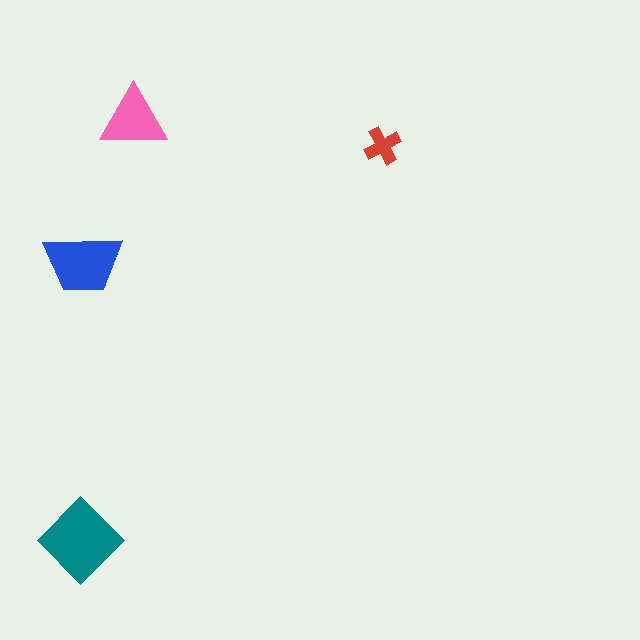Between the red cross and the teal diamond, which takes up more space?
The teal diamond.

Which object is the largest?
The teal diamond.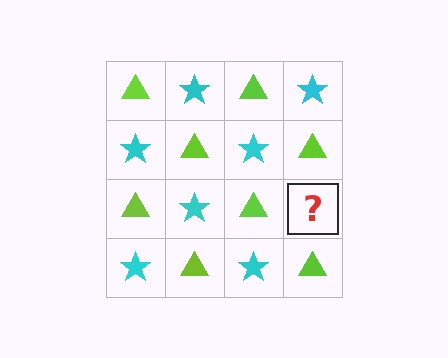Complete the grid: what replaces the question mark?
The question mark should be replaced with a cyan star.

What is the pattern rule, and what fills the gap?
The rule is that it alternates lime triangle and cyan star in a checkerboard pattern. The gap should be filled with a cyan star.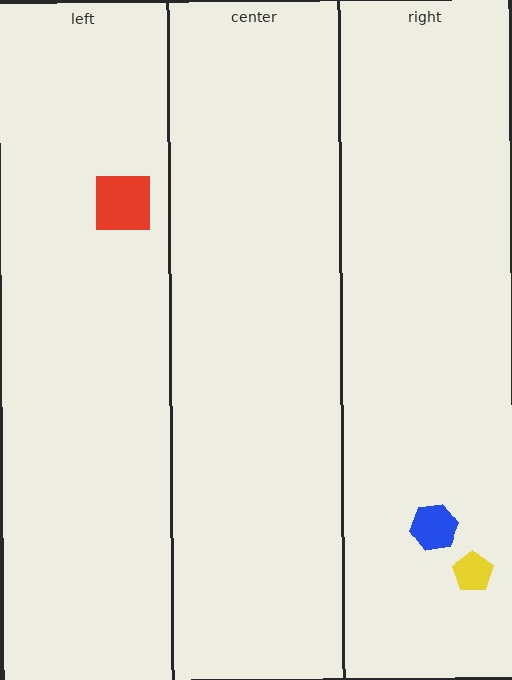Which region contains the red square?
The left region.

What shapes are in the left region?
The red square.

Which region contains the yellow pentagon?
The right region.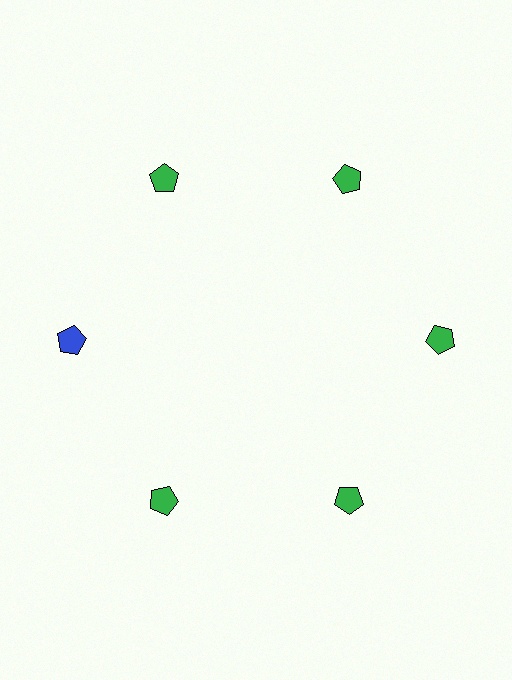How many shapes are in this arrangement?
There are 6 shapes arranged in a ring pattern.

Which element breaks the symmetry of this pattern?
The blue pentagon at roughly the 9 o'clock position breaks the symmetry. All other shapes are green pentagons.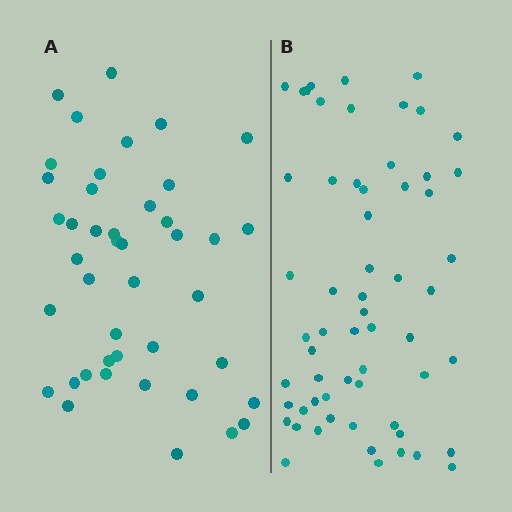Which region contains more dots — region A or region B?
Region B (the right region) has more dots.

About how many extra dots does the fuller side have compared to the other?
Region B has approximately 15 more dots than region A.